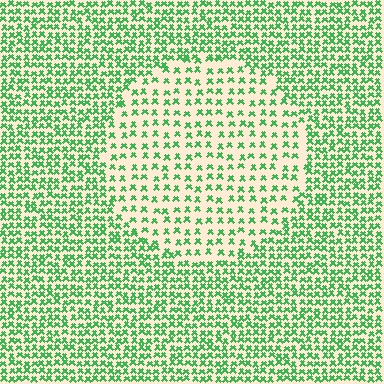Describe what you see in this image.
The image contains small green elements arranged at two different densities. A circle-shaped region is visible where the elements are less densely packed than the surrounding area.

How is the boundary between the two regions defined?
The boundary is defined by a change in element density (approximately 2.0x ratio). All elements are the same color, size, and shape.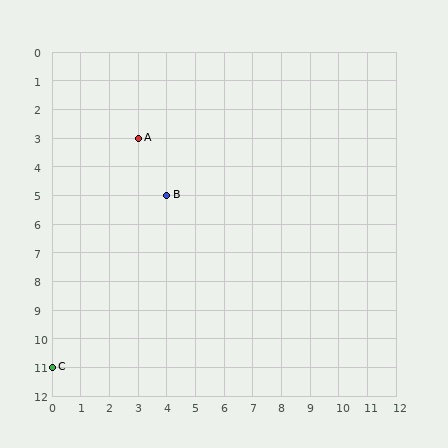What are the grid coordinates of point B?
Point B is at grid coordinates (4, 5).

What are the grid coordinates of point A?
Point A is at grid coordinates (3, 3).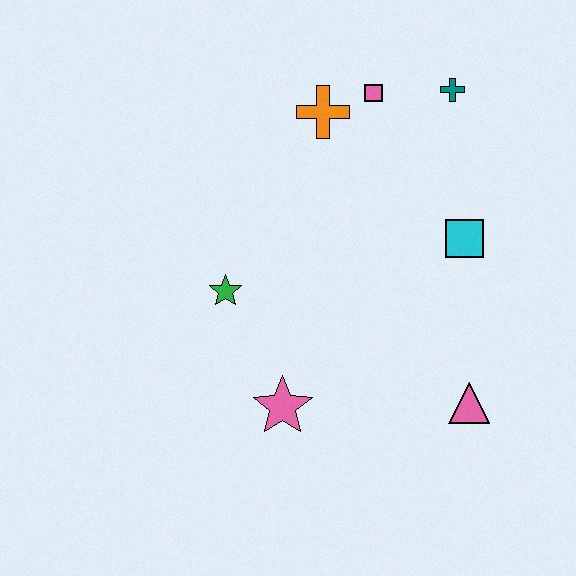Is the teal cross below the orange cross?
No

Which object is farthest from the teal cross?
The pink star is farthest from the teal cross.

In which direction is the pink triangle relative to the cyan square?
The pink triangle is below the cyan square.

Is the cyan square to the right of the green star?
Yes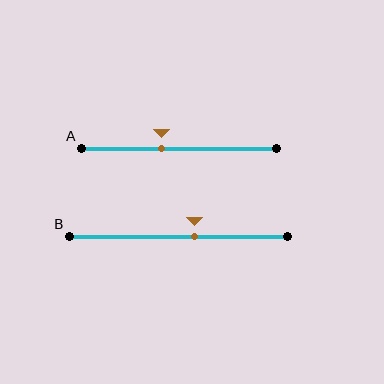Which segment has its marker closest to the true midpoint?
Segment B has its marker closest to the true midpoint.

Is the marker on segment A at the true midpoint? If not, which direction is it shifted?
No, the marker on segment A is shifted to the left by about 9% of the segment length.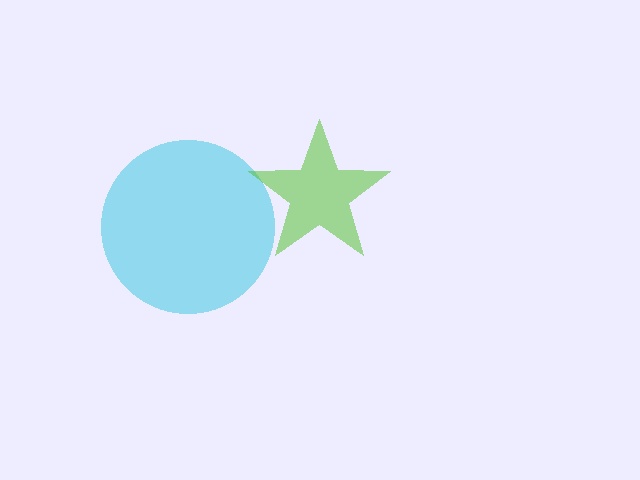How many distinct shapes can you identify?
There are 2 distinct shapes: a cyan circle, a lime star.